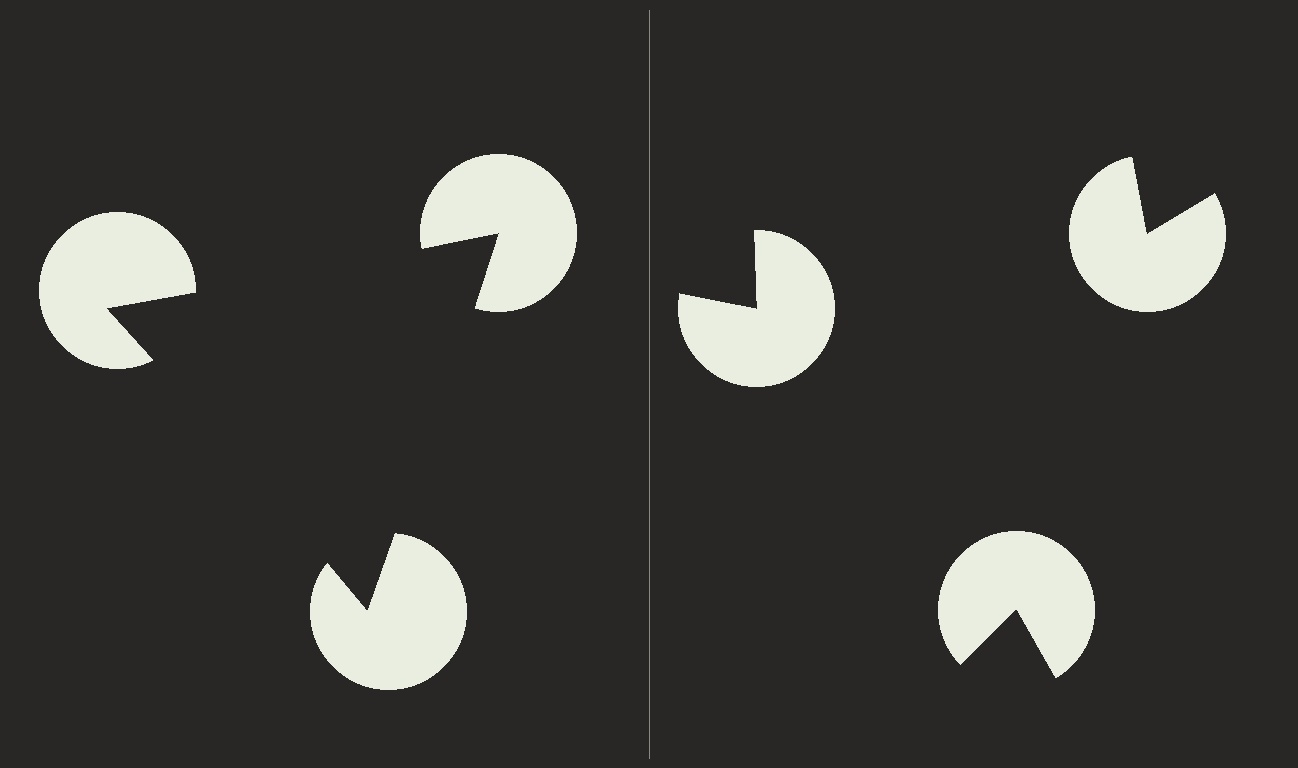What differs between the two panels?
The pac-man discs are positioned identically on both sides; only the wedge orientations differ. On the left they align to a triangle; on the right they are misaligned.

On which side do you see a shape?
An illusory triangle appears on the left side. On the right side the wedge cuts are rotated, so no coherent shape forms.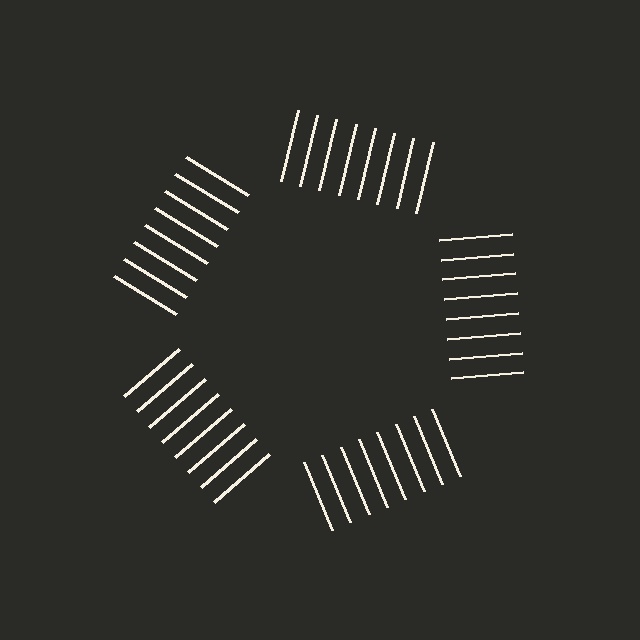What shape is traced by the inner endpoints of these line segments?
An illusory pentagon — the line segments terminate on its edges but no continuous stroke is drawn.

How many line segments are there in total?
40 — 8 along each of the 5 edges.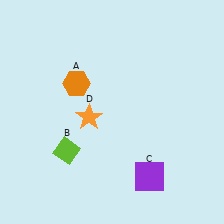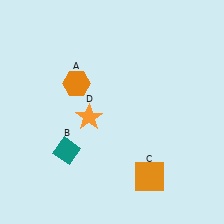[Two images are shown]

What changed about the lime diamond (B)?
In Image 1, B is lime. In Image 2, it changed to teal.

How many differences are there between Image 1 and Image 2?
There are 2 differences between the two images.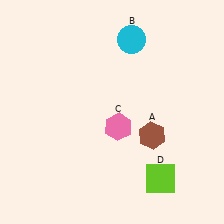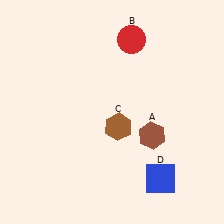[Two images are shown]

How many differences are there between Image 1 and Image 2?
There are 3 differences between the two images.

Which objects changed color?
B changed from cyan to red. C changed from pink to brown. D changed from lime to blue.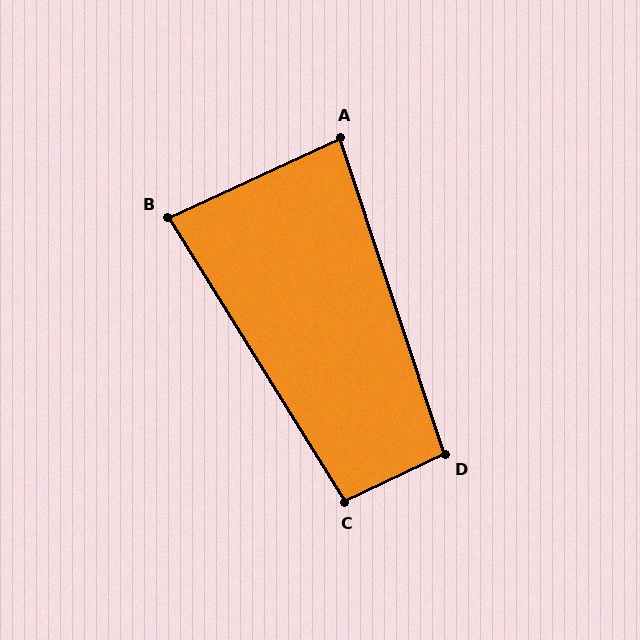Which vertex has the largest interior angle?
D, at approximately 97 degrees.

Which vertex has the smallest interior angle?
B, at approximately 83 degrees.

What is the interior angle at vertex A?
Approximately 84 degrees (acute).